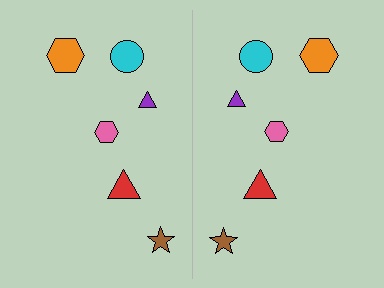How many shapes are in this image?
There are 12 shapes in this image.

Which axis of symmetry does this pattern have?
The pattern has a vertical axis of symmetry running through the center of the image.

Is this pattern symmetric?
Yes, this pattern has bilateral (reflection) symmetry.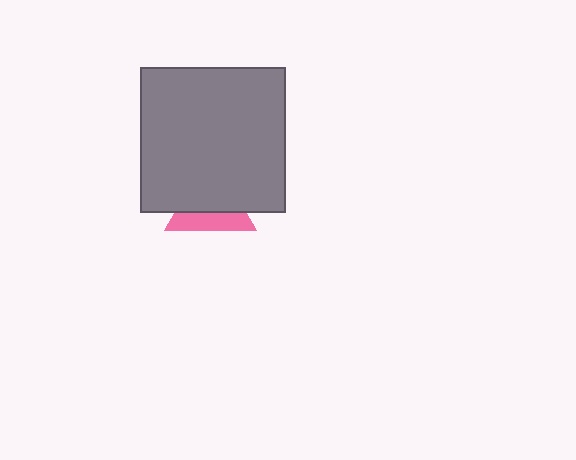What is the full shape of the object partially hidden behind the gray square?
The partially hidden object is a pink triangle.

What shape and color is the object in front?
The object in front is a gray square.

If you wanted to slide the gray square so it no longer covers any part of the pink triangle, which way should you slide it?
Slide it up — that is the most direct way to separate the two shapes.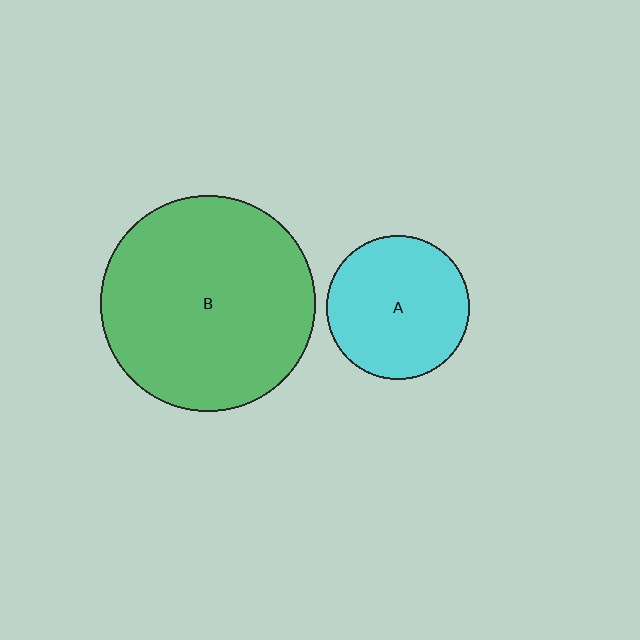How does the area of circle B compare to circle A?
Approximately 2.2 times.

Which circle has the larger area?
Circle B (green).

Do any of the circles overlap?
No, none of the circles overlap.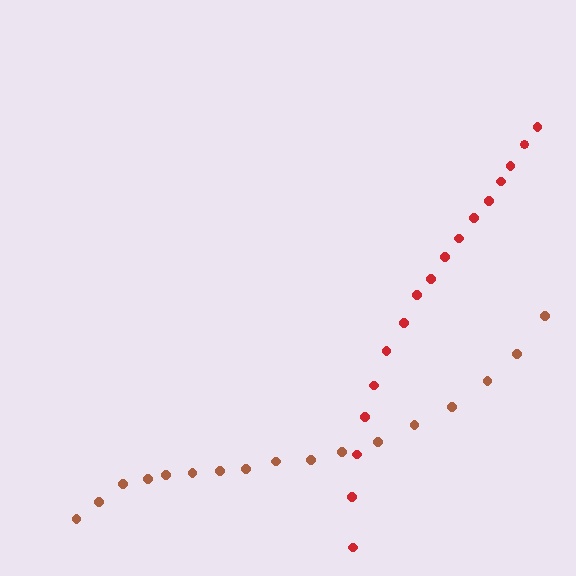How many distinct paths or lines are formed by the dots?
There are 2 distinct paths.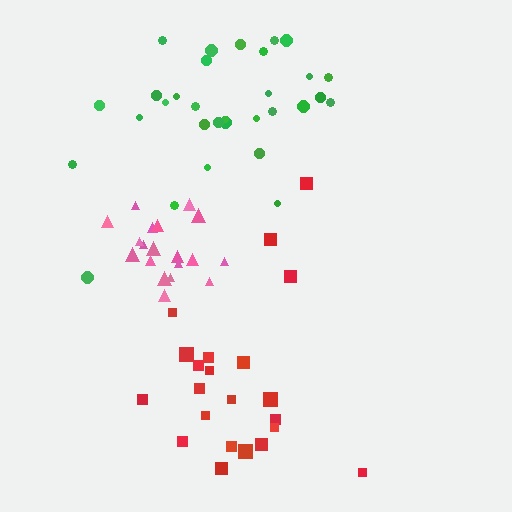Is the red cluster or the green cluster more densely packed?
Green.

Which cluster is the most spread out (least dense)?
Red.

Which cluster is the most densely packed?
Pink.